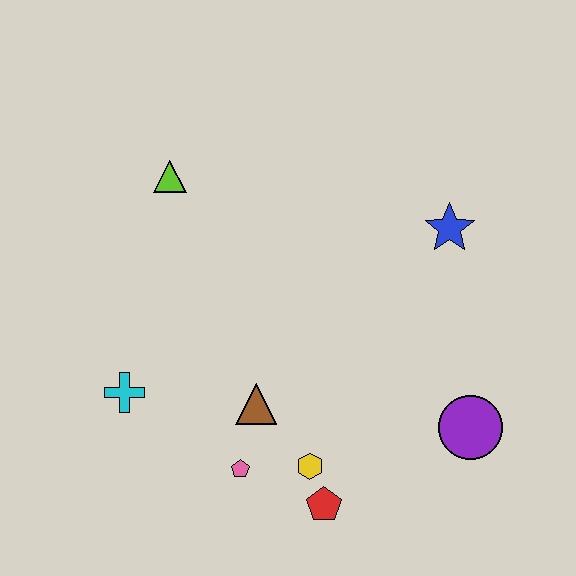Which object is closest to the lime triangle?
The cyan cross is closest to the lime triangle.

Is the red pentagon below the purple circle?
Yes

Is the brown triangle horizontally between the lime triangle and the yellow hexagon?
Yes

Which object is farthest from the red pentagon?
The lime triangle is farthest from the red pentagon.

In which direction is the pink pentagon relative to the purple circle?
The pink pentagon is to the left of the purple circle.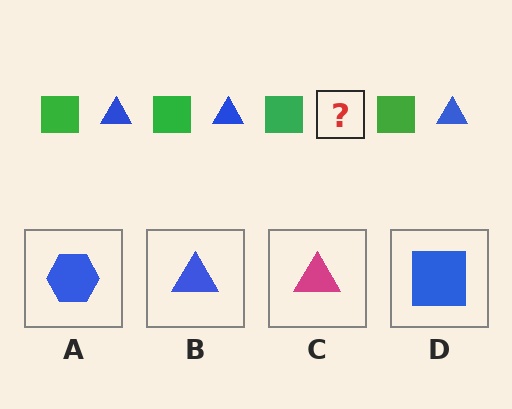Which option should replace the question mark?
Option B.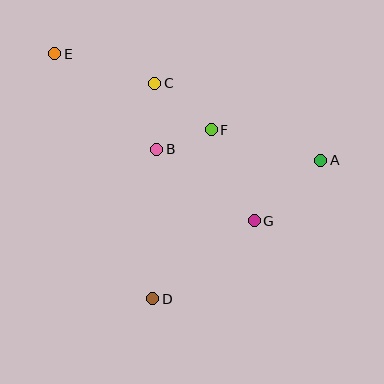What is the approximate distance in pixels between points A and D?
The distance between A and D is approximately 218 pixels.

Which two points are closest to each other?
Points B and F are closest to each other.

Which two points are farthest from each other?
Points A and E are farthest from each other.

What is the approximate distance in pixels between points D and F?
The distance between D and F is approximately 179 pixels.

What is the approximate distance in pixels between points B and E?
The distance between B and E is approximately 140 pixels.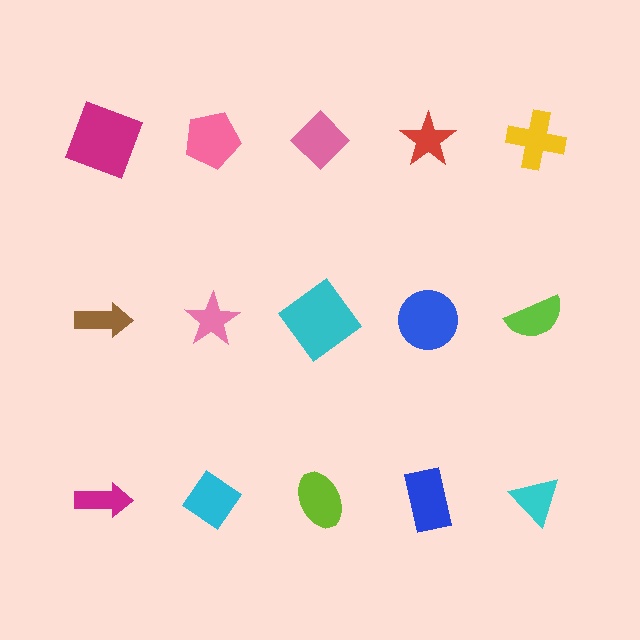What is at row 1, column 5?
A yellow cross.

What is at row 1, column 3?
A pink diamond.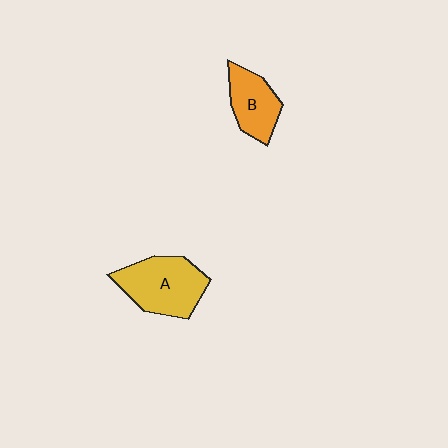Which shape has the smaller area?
Shape B (orange).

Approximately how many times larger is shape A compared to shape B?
Approximately 1.5 times.